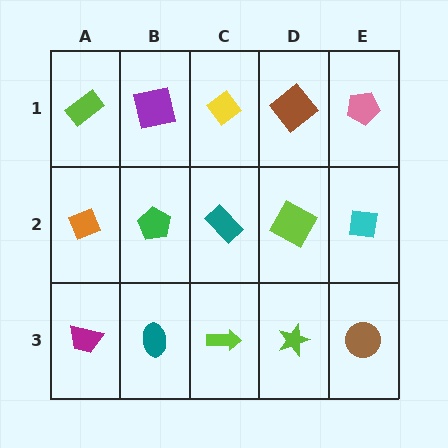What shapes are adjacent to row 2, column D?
A brown diamond (row 1, column D), a lime star (row 3, column D), a teal rectangle (row 2, column C), a cyan square (row 2, column E).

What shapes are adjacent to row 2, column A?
A lime rectangle (row 1, column A), a magenta trapezoid (row 3, column A), a green pentagon (row 2, column B).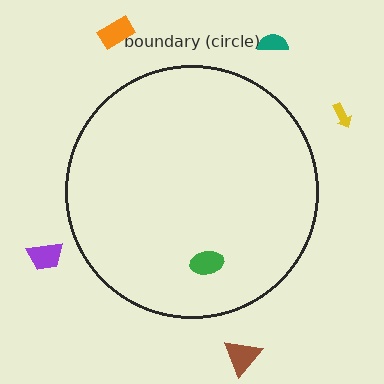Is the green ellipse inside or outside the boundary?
Inside.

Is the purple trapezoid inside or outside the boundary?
Outside.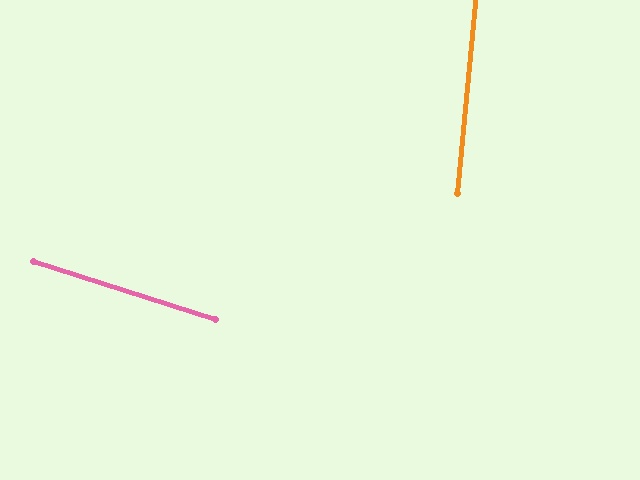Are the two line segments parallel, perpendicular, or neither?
Neither parallel nor perpendicular — they differ by about 78°.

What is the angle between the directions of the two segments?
Approximately 78 degrees.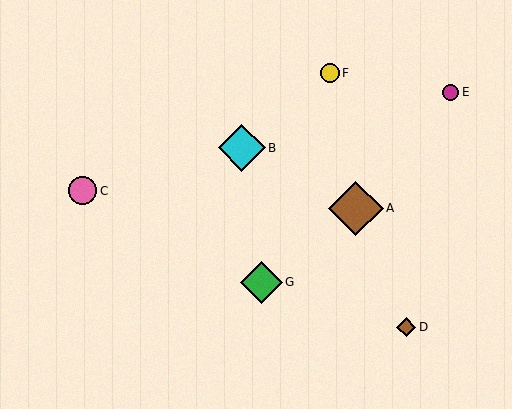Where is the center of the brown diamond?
The center of the brown diamond is at (406, 327).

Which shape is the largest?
The brown diamond (labeled A) is the largest.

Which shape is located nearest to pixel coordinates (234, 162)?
The cyan diamond (labeled B) at (242, 148) is nearest to that location.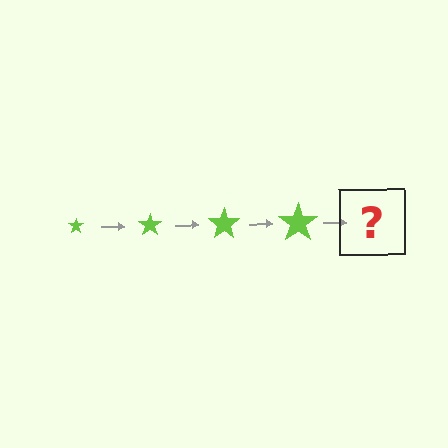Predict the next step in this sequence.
The next step is a lime star, larger than the previous one.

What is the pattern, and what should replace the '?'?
The pattern is that the star gets progressively larger each step. The '?' should be a lime star, larger than the previous one.